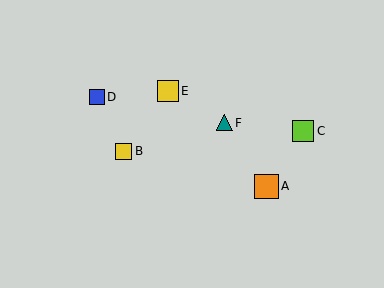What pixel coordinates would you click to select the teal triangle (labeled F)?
Click at (224, 123) to select the teal triangle F.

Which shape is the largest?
The orange square (labeled A) is the largest.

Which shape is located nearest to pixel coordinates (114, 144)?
The yellow square (labeled B) at (124, 151) is nearest to that location.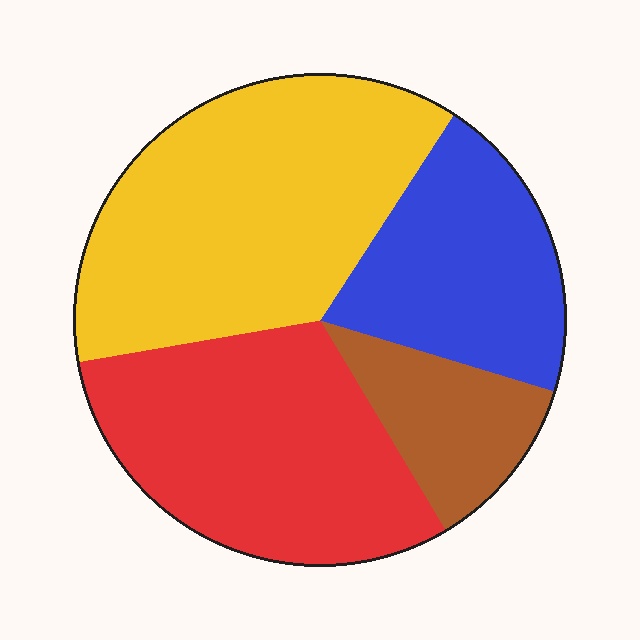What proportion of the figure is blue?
Blue covers 20% of the figure.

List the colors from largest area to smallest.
From largest to smallest: yellow, red, blue, brown.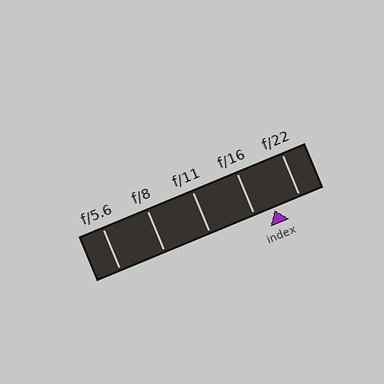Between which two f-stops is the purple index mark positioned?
The index mark is between f/16 and f/22.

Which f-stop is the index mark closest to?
The index mark is closest to f/16.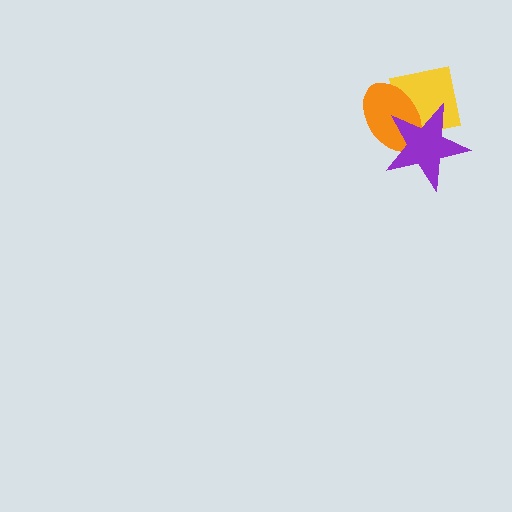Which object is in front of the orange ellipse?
The purple star is in front of the orange ellipse.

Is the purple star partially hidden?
No, no other shape covers it.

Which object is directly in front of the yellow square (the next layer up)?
The orange ellipse is directly in front of the yellow square.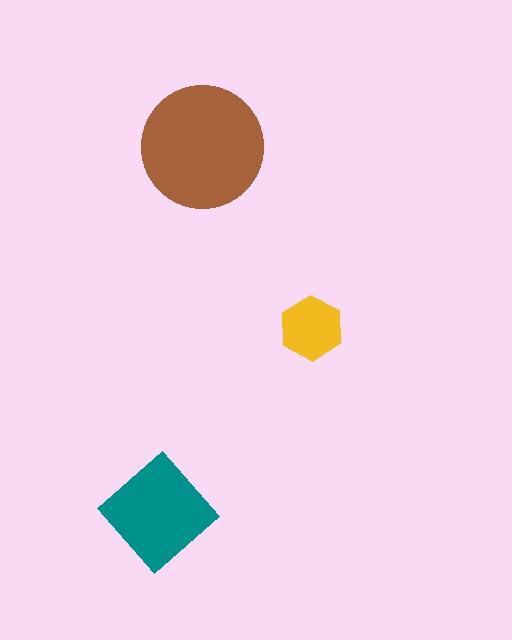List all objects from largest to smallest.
The brown circle, the teal diamond, the yellow hexagon.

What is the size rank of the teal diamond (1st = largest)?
2nd.